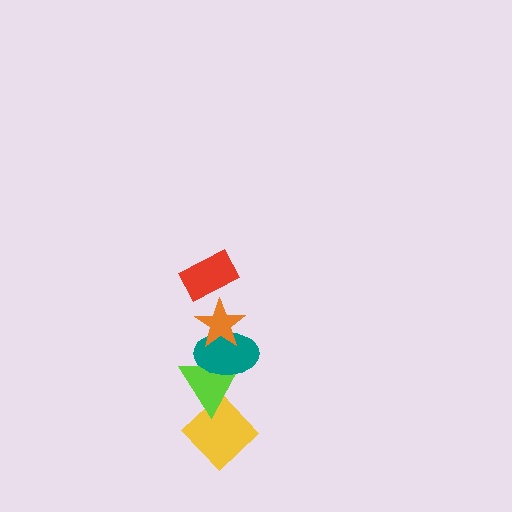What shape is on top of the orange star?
The red rectangle is on top of the orange star.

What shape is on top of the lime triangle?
The teal ellipse is on top of the lime triangle.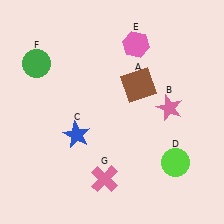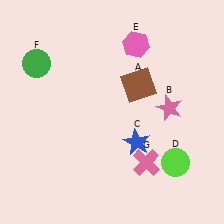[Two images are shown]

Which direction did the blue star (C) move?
The blue star (C) moved right.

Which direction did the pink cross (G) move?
The pink cross (G) moved right.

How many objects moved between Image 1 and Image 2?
2 objects moved between the two images.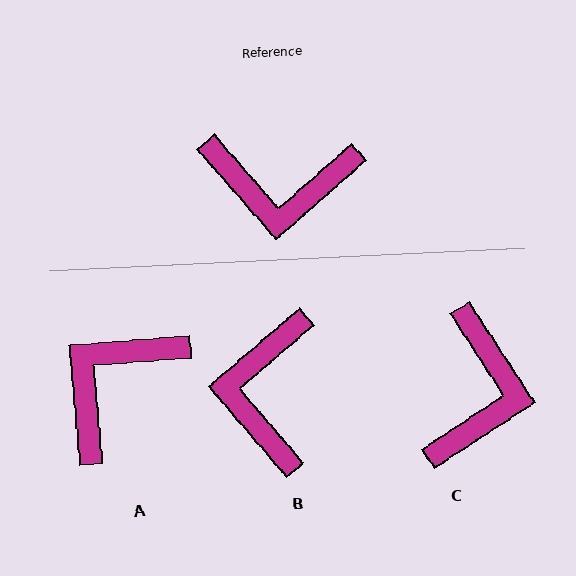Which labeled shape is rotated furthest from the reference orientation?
A, about 126 degrees away.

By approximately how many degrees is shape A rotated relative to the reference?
Approximately 126 degrees clockwise.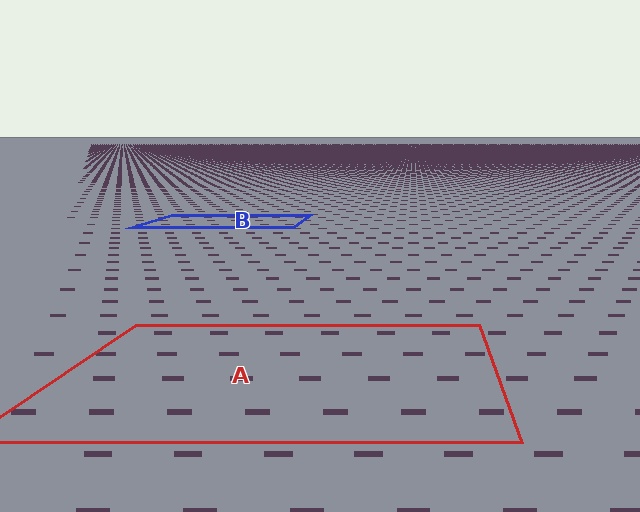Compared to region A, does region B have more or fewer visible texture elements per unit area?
Region B has more texture elements per unit area — they are packed more densely because it is farther away.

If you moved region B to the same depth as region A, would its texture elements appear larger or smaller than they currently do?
They would appear larger. At a closer depth, the same texture elements are projected at a bigger on-screen size.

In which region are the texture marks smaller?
The texture marks are smaller in region B, because it is farther away.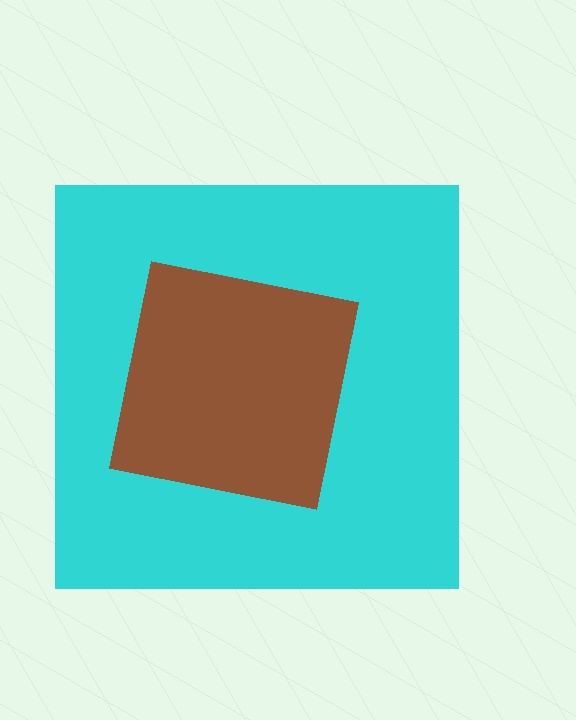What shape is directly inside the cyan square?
The brown square.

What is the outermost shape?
The cyan square.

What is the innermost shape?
The brown square.